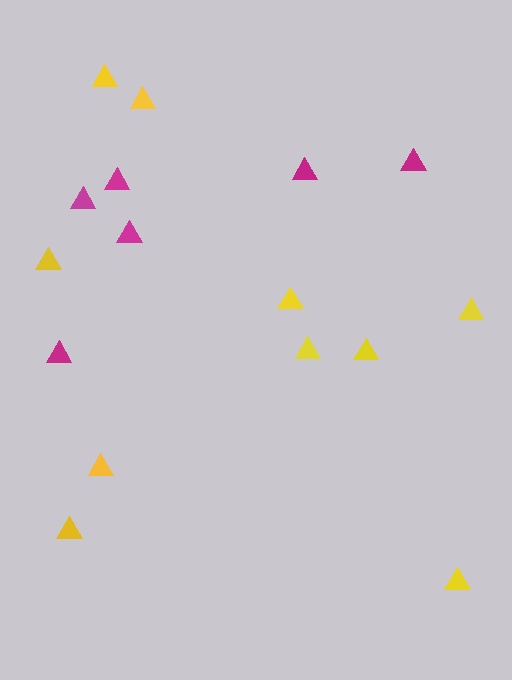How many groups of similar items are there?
There are 2 groups: one group of magenta triangles (6) and one group of yellow triangles (10).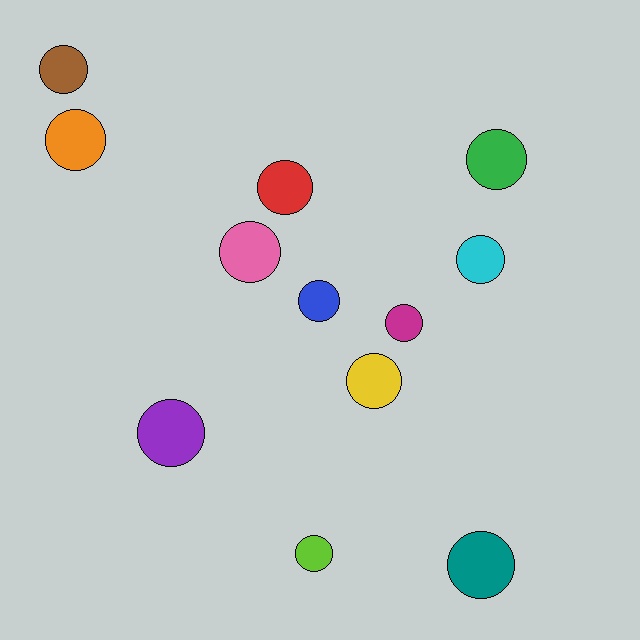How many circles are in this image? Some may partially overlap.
There are 12 circles.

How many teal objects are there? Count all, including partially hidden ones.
There is 1 teal object.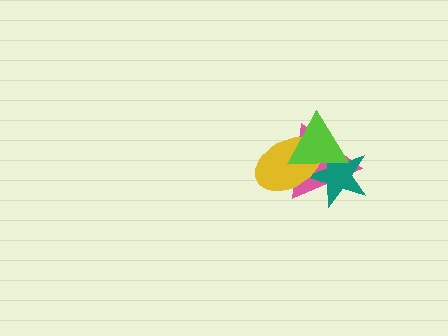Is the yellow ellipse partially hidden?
Yes, it is partially covered by another shape.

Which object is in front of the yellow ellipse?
The lime triangle is in front of the yellow ellipse.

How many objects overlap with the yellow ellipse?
3 objects overlap with the yellow ellipse.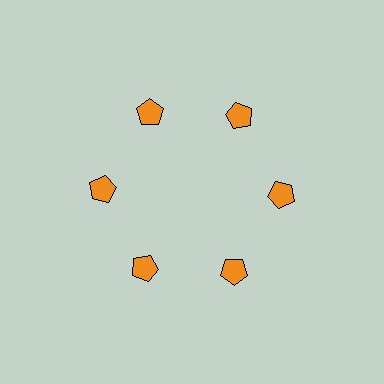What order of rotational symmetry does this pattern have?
This pattern has 6-fold rotational symmetry.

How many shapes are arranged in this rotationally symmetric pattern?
There are 6 shapes, arranged in 6 groups of 1.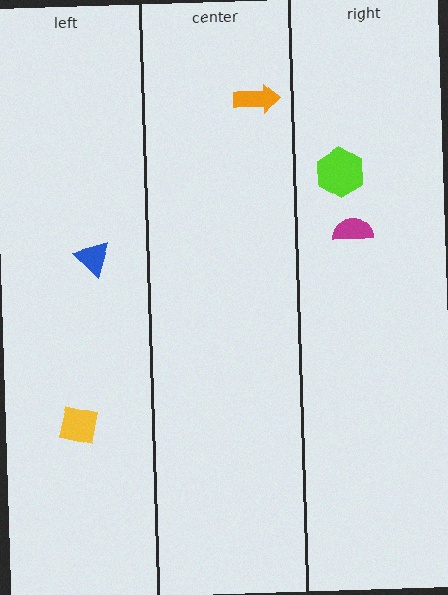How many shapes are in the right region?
2.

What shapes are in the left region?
The yellow square, the blue triangle.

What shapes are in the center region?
The orange arrow.